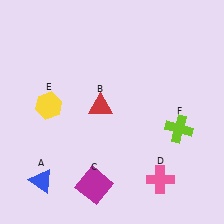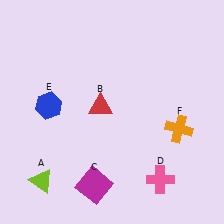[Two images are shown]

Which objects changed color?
A changed from blue to lime. E changed from yellow to blue. F changed from lime to orange.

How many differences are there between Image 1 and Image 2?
There are 3 differences between the two images.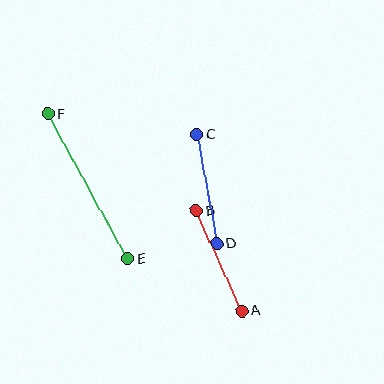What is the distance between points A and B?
The distance is approximately 110 pixels.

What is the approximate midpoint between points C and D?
The midpoint is at approximately (207, 189) pixels.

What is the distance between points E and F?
The distance is approximately 165 pixels.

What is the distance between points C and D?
The distance is approximately 110 pixels.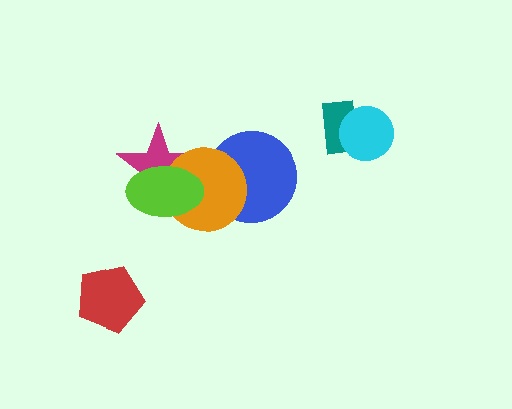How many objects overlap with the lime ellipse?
2 objects overlap with the lime ellipse.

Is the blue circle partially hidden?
Yes, it is partially covered by another shape.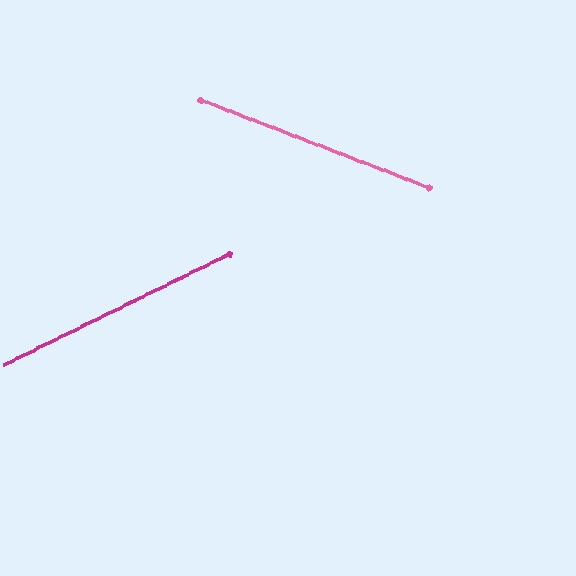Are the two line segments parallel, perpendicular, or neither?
Neither parallel nor perpendicular — they differ by about 47°.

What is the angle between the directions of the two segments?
Approximately 47 degrees.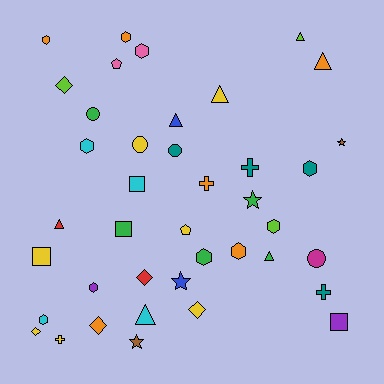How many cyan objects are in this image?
There are 4 cyan objects.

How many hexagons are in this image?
There are 10 hexagons.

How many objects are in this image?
There are 40 objects.